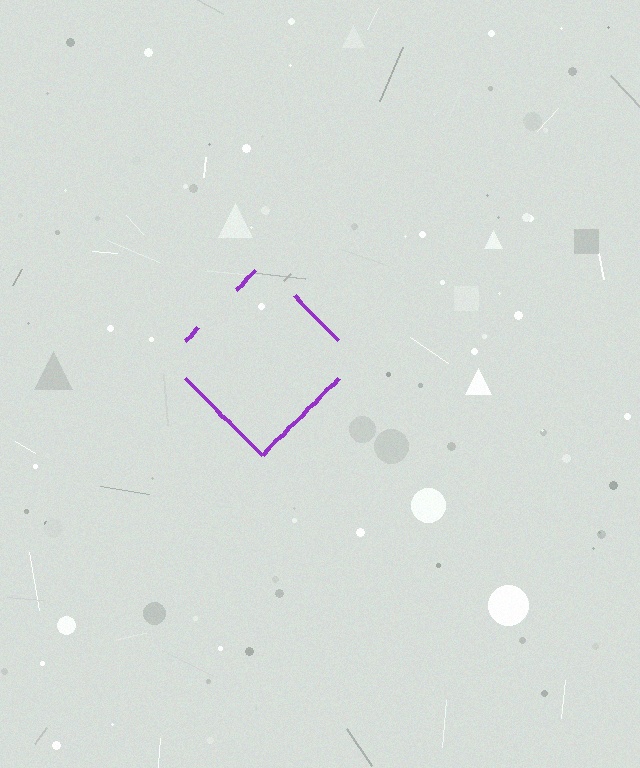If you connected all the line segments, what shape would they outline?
They would outline a diamond.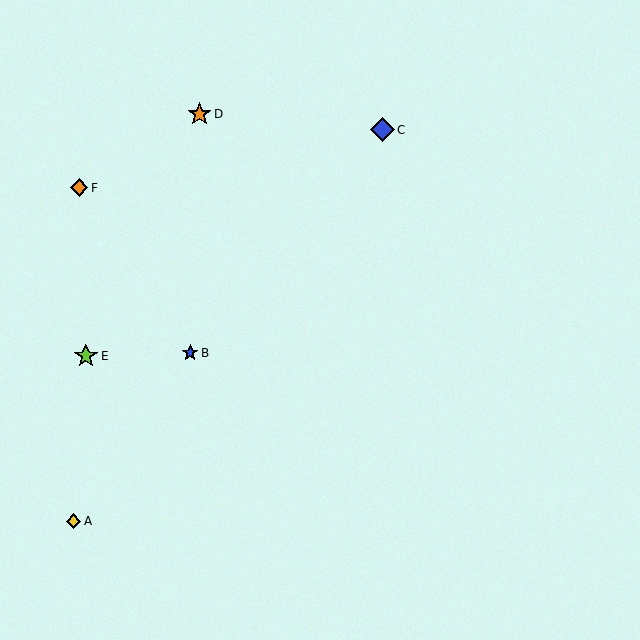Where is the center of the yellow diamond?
The center of the yellow diamond is at (74, 521).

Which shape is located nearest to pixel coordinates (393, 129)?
The blue diamond (labeled C) at (382, 130) is nearest to that location.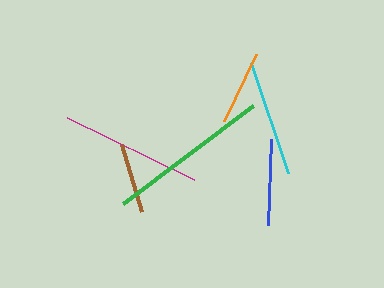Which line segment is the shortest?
The brown line is the shortest at approximately 70 pixels.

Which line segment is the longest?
The green line is the longest at approximately 163 pixels.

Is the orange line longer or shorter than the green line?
The green line is longer than the orange line.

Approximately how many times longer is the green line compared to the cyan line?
The green line is approximately 1.4 times the length of the cyan line.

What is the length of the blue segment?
The blue segment is approximately 86 pixels long.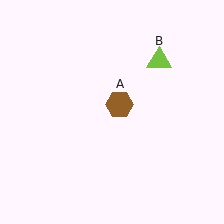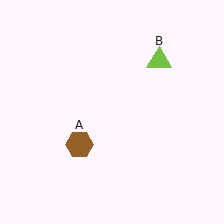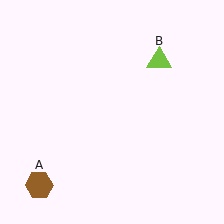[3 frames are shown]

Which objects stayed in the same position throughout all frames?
Lime triangle (object B) remained stationary.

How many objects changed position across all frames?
1 object changed position: brown hexagon (object A).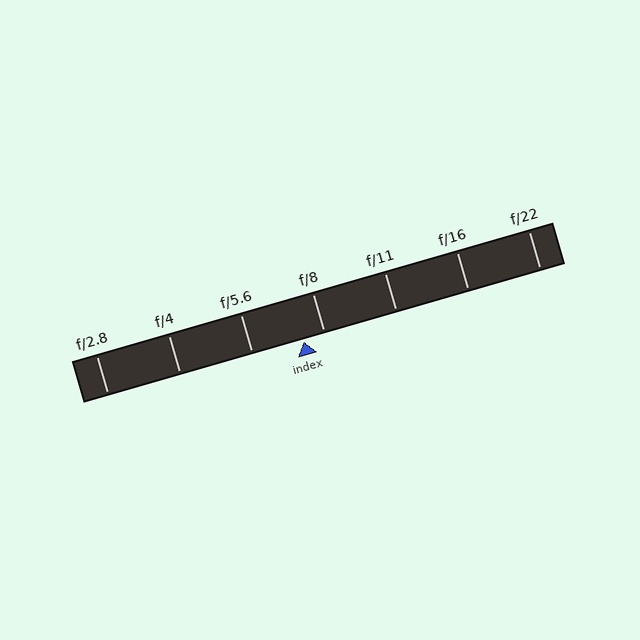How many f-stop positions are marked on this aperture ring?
There are 7 f-stop positions marked.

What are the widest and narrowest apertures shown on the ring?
The widest aperture shown is f/2.8 and the narrowest is f/22.